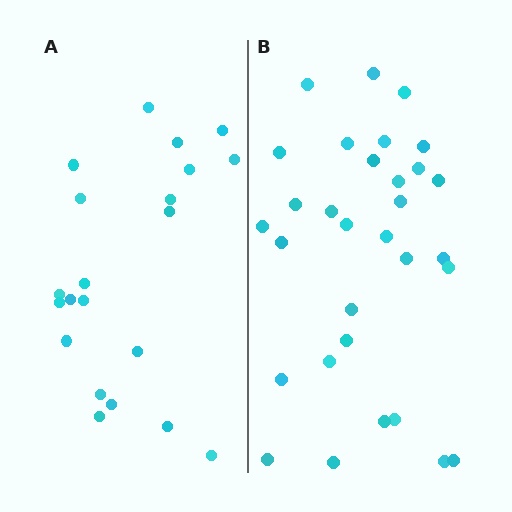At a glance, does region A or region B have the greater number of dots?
Region B (the right region) has more dots.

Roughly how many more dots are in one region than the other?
Region B has roughly 10 or so more dots than region A.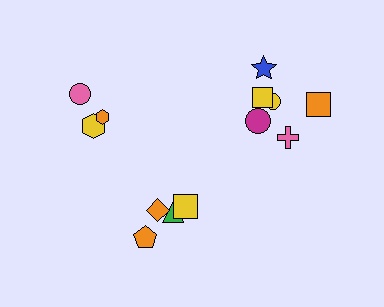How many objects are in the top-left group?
There are 3 objects.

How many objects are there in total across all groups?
There are 13 objects.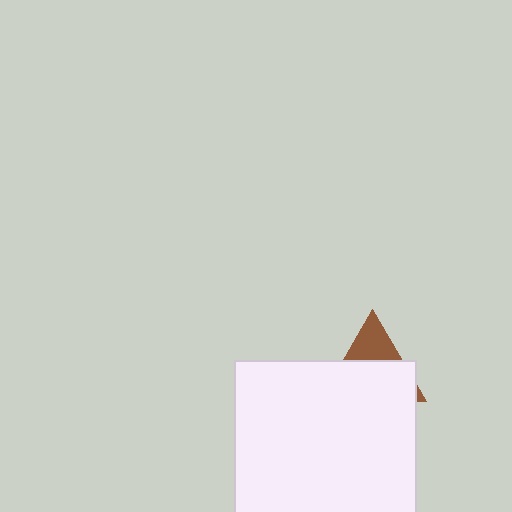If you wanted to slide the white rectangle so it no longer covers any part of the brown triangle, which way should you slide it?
Slide it down — that is the most direct way to separate the two shapes.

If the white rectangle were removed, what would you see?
You would see the complete brown triangle.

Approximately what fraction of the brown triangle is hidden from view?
Roughly 68% of the brown triangle is hidden behind the white rectangle.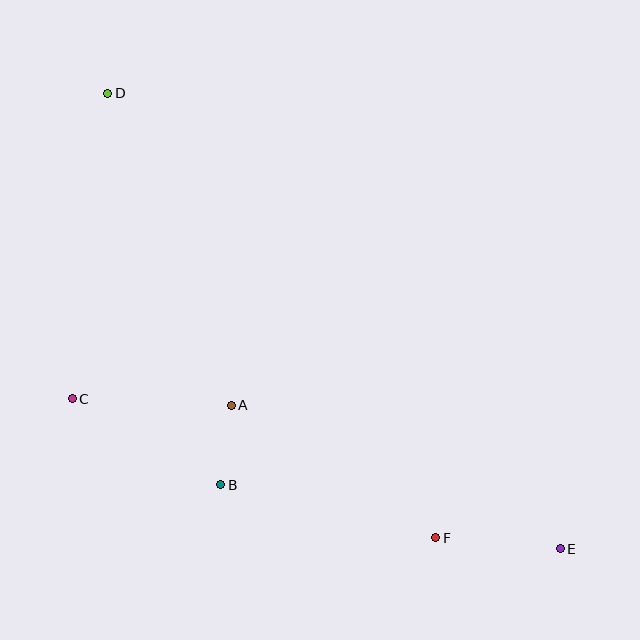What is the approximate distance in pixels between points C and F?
The distance between C and F is approximately 389 pixels.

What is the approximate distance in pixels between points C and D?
The distance between C and D is approximately 307 pixels.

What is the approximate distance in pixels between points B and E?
The distance between B and E is approximately 345 pixels.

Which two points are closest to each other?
Points A and B are closest to each other.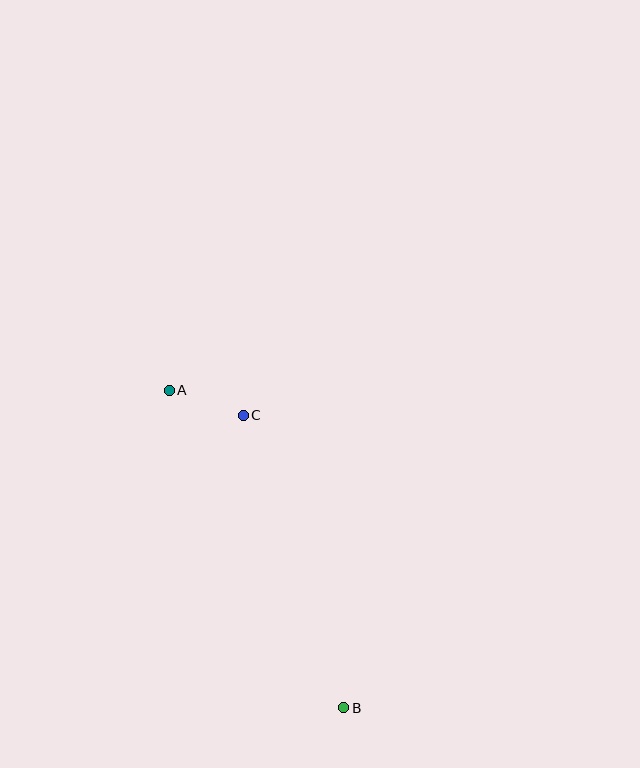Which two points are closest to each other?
Points A and C are closest to each other.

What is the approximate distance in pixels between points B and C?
The distance between B and C is approximately 309 pixels.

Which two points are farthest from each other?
Points A and B are farthest from each other.